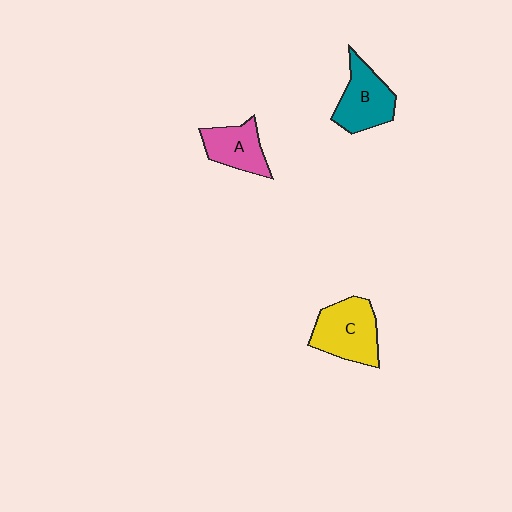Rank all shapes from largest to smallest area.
From largest to smallest: C (yellow), B (teal), A (pink).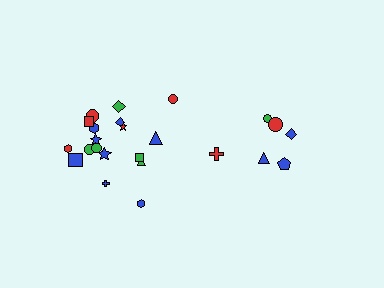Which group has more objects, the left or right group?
The left group.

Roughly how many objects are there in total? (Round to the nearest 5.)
Roughly 25 objects in total.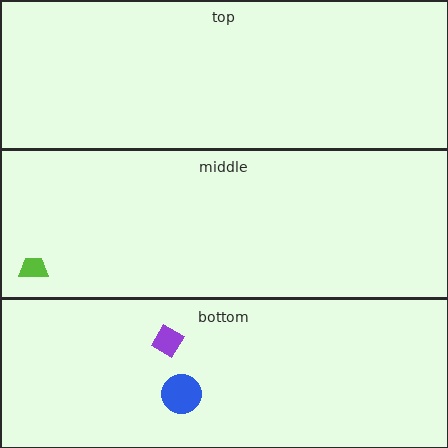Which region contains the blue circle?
The bottom region.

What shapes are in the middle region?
The lime trapezoid.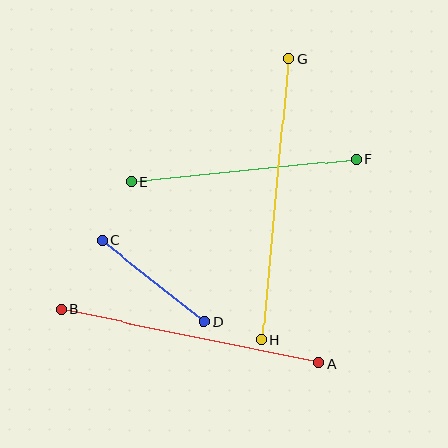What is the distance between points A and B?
The distance is approximately 264 pixels.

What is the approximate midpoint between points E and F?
The midpoint is at approximately (244, 170) pixels.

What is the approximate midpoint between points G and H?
The midpoint is at approximately (275, 199) pixels.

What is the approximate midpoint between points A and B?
The midpoint is at approximately (190, 336) pixels.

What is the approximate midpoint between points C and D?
The midpoint is at approximately (153, 281) pixels.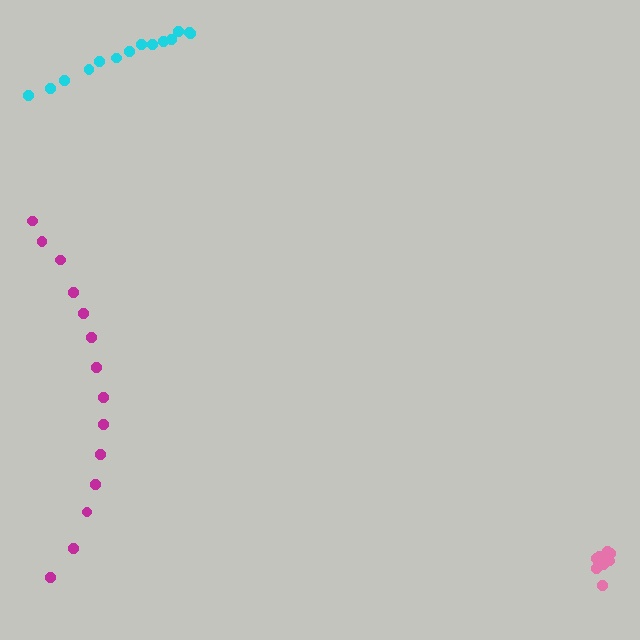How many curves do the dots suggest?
There are 3 distinct paths.